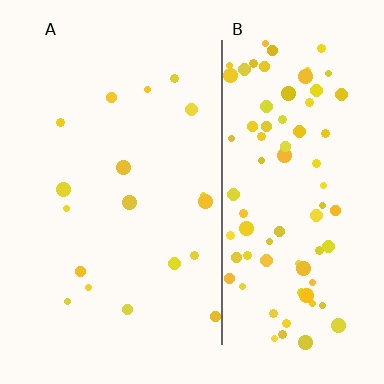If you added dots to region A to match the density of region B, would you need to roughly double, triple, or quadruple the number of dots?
Approximately quadruple.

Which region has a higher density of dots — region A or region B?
B (the right).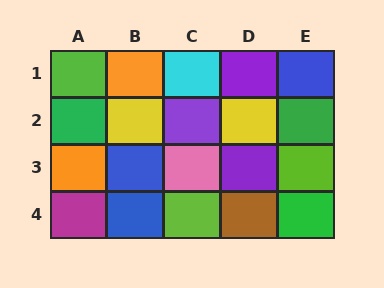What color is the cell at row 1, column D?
Purple.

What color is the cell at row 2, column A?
Green.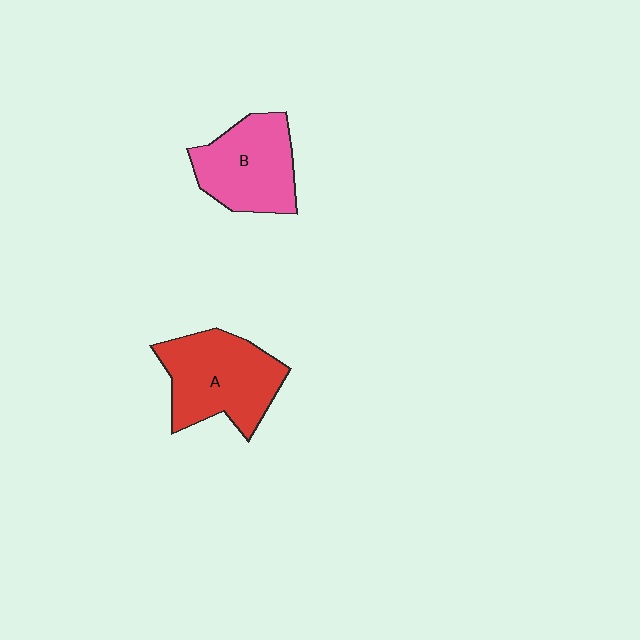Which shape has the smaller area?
Shape B (pink).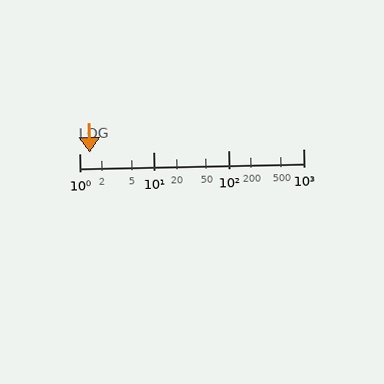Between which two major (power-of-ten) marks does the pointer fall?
The pointer is between 1 and 10.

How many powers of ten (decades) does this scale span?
The scale spans 3 decades, from 1 to 1000.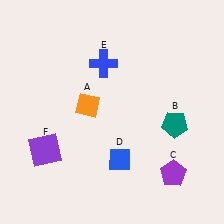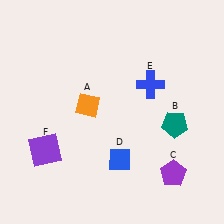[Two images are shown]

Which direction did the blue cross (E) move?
The blue cross (E) moved right.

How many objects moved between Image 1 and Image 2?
1 object moved between the two images.